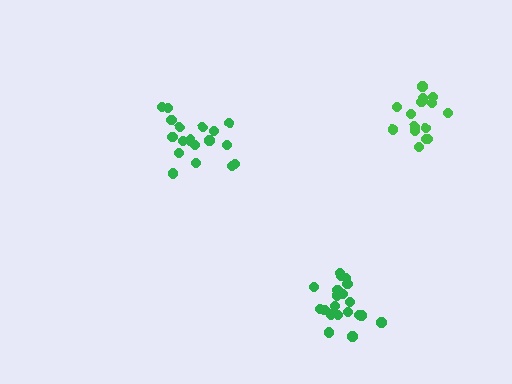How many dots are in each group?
Group 1: 18 dots, Group 2: 20 dots, Group 3: 15 dots (53 total).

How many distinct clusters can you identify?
There are 3 distinct clusters.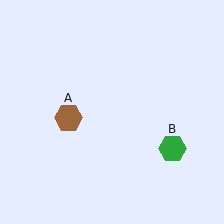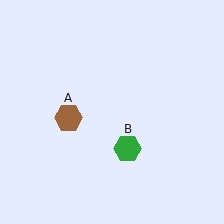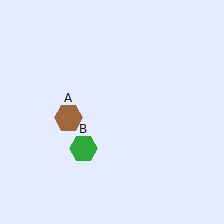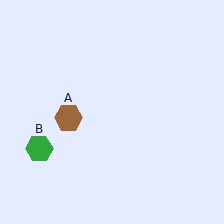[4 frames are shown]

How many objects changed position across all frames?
1 object changed position: green hexagon (object B).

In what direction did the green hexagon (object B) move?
The green hexagon (object B) moved left.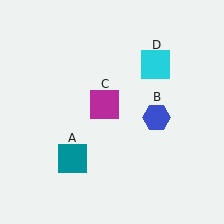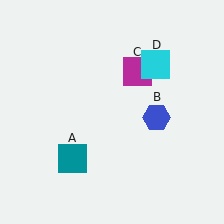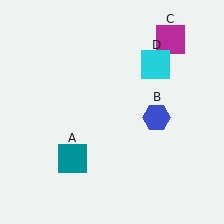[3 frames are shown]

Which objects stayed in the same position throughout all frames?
Teal square (object A) and blue hexagon (object B) and cyan square (object D) remained stationary.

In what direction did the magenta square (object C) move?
The magenta square (object C) moved up and to the right.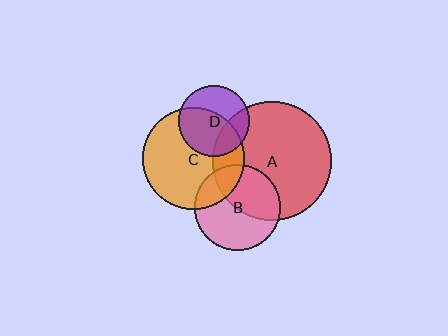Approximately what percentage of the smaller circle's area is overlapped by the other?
Approximately 20%.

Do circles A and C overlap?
Yes.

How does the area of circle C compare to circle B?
Approximately 1.4 times.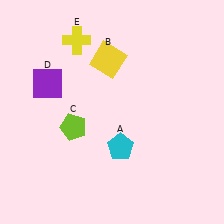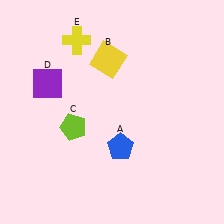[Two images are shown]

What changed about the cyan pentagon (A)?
In Image 1, A is cyan. In Image 2, it changed to blue.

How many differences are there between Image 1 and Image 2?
There is 1 difference between the two images.